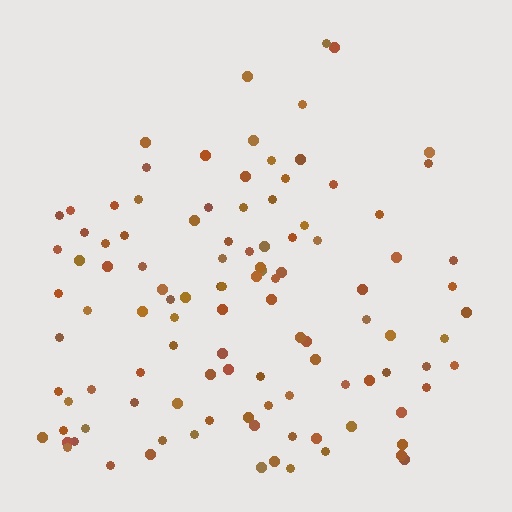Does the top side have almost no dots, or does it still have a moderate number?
Still a moderate number, just noticeably fewer than the bottom.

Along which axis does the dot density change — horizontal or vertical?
Vertical.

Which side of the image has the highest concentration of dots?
The bottom.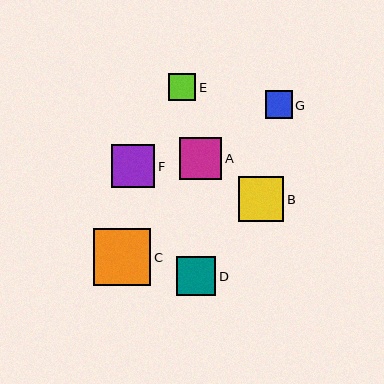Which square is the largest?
Square C is the largest with a size of approximately 57 pixels.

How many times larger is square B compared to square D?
Square B is approximately 1.2 times the size of square D.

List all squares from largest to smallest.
From largest to smallest: C, B, F, A, D, G, E.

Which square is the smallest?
Square E is the smallest with a size of approximately 27 pixels.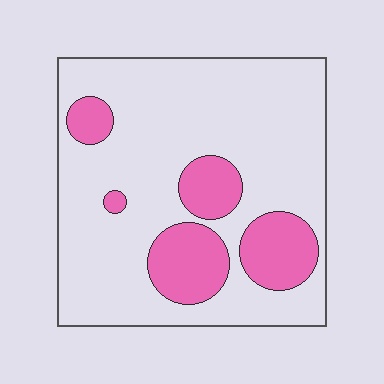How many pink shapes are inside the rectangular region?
5.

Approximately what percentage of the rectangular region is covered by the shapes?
Approximately 20%.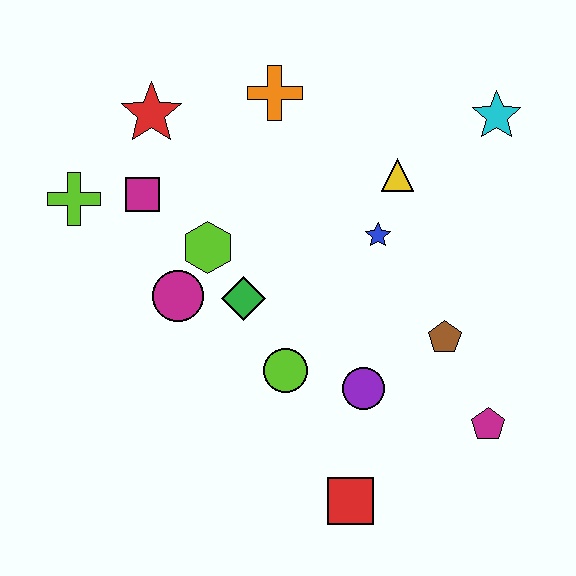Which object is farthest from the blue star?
The lime cross is farthest from the blue star.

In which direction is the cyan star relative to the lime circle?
The cyan star is above the lime circle.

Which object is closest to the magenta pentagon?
The brown pentagon is closest to the magenta pentagon.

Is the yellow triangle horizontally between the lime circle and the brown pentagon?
Yes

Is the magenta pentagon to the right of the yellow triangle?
Yes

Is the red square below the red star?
Yes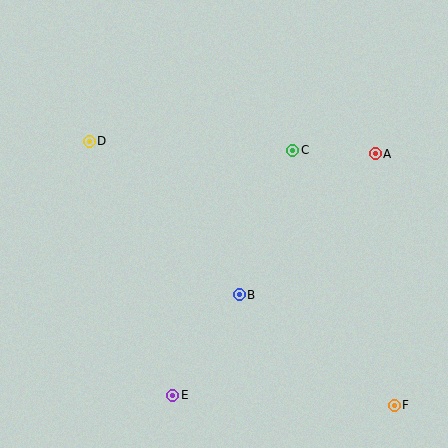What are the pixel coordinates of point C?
Point C is at (293, 150).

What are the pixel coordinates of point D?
Point D is at (89, 141).